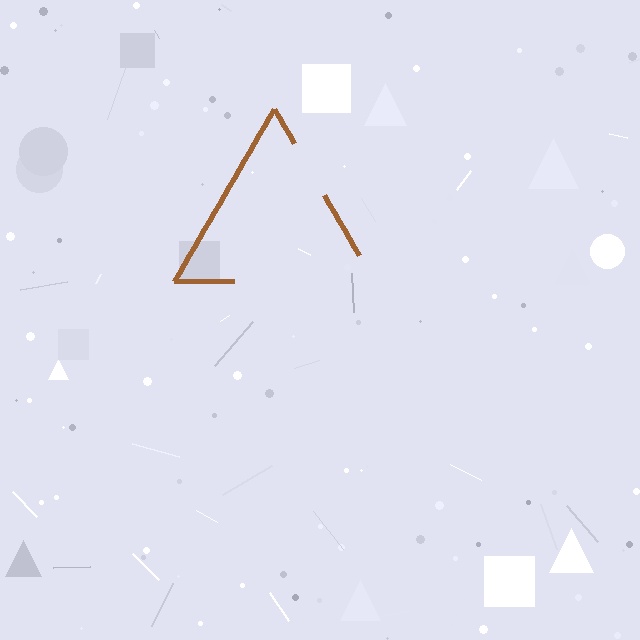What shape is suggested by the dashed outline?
The dashed outline suggests a triangle.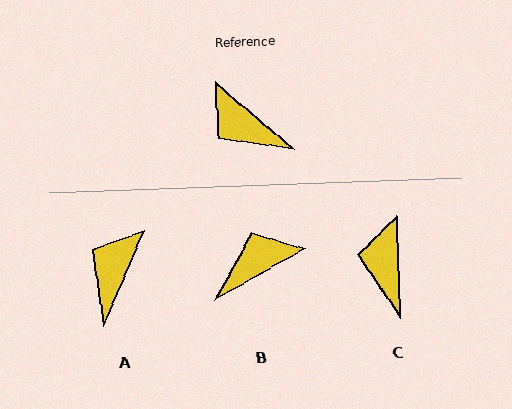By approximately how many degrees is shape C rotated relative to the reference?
Approximately 48 degrees clockwise.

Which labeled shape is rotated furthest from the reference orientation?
B, about 110 degrees away.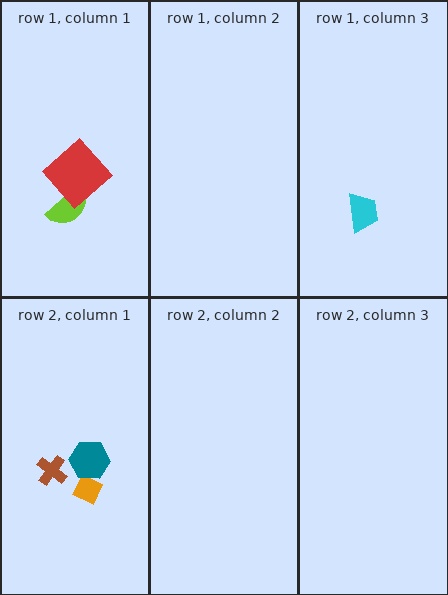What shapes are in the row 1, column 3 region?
The cyan trapezoid.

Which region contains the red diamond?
The row 1, column 1 region.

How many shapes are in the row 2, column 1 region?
3.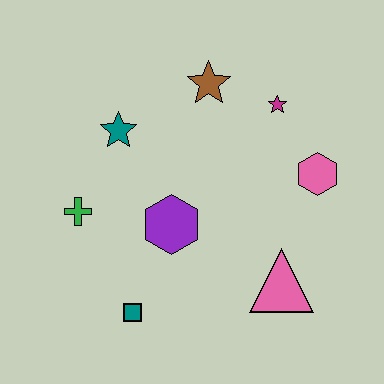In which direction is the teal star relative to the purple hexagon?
The teal star is above the purple hexagon.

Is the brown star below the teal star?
No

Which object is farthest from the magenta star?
The teal square is farthest from the magenta star.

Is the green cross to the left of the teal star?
Yes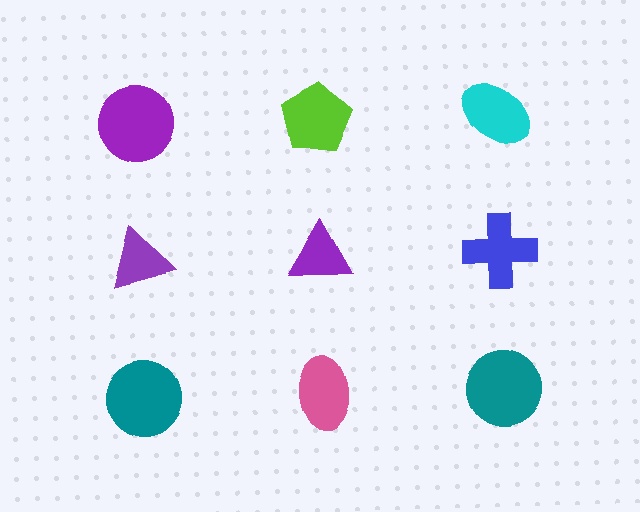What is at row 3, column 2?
A pink ellipse.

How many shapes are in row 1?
3 shapes.